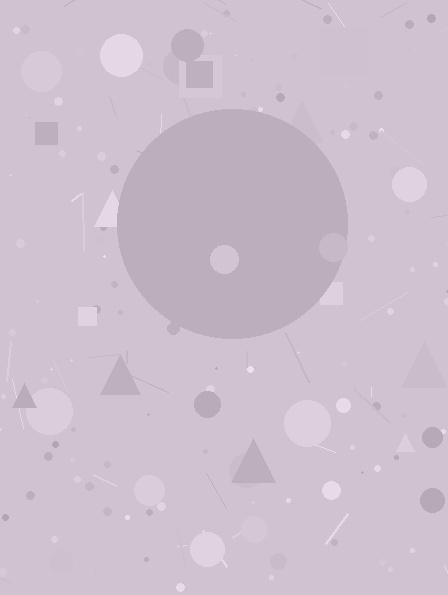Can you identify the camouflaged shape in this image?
The camouflaged shape is a circle.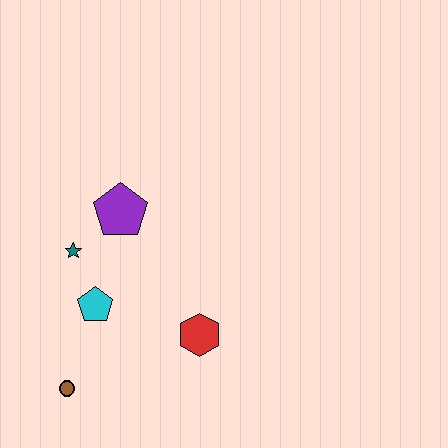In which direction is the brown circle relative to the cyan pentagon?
The brown circle is below the cyan pentagon.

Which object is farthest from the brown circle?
The purple pentagon is farthest from the brown circle.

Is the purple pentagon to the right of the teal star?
Yes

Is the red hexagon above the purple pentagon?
No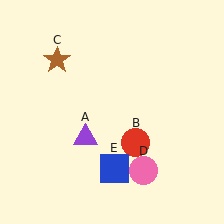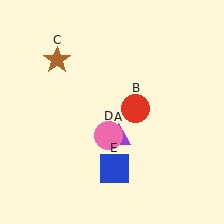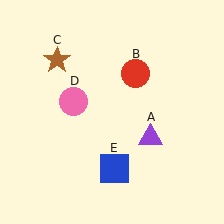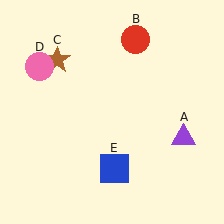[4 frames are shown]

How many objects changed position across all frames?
3 objects changed position: purple triangle (object A), red circle (object B), pink circle (object D).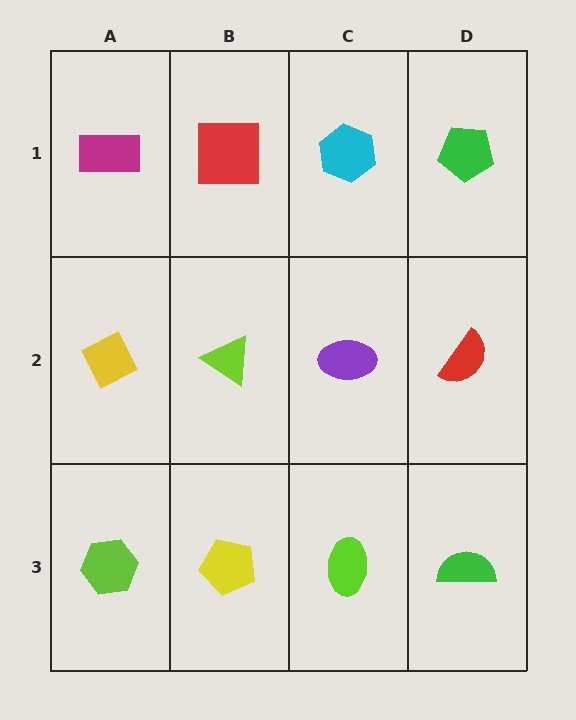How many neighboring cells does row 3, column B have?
3.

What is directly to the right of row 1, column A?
A red square.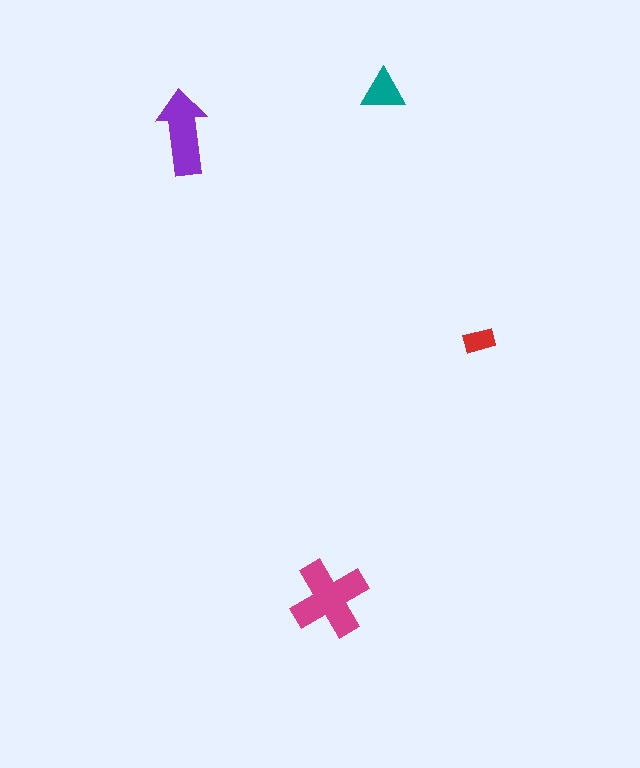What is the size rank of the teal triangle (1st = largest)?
3rd.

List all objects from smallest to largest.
The red rectangle, the teal triangle, the purple arrow, the magenta cross.